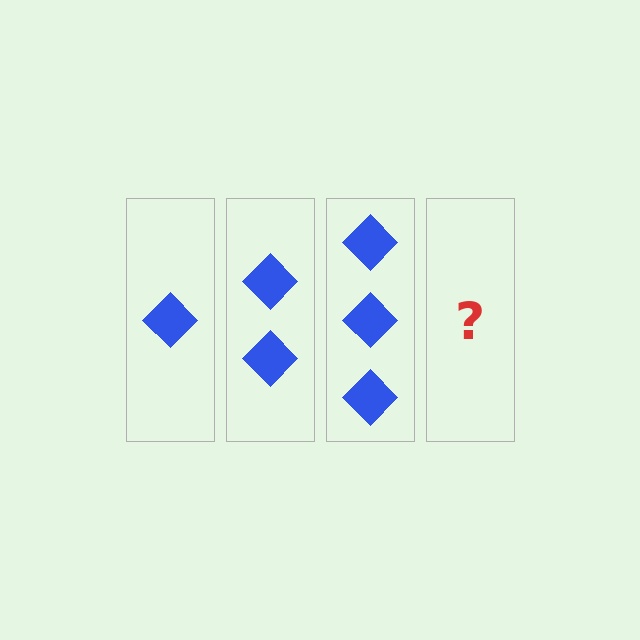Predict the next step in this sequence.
The next step is 4 diamonds.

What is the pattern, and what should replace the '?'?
The pattern is that each step adds one more diamond. The '?' should be 4 diamonds.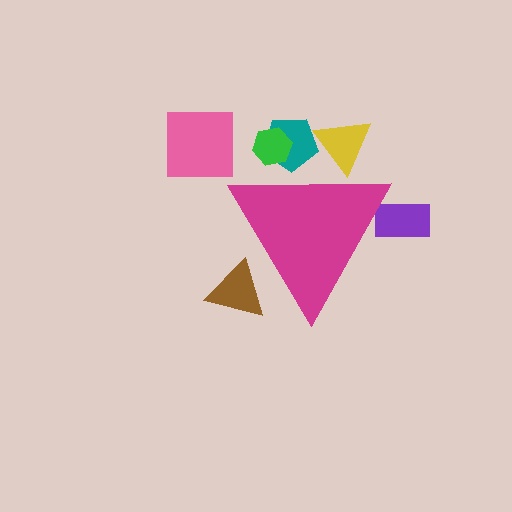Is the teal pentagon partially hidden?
Yes, the teal pentagon is partially hidden behind the magenta triangle.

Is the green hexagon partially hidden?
Yes, the green hexagon is partially hidden behind the magenta triangle.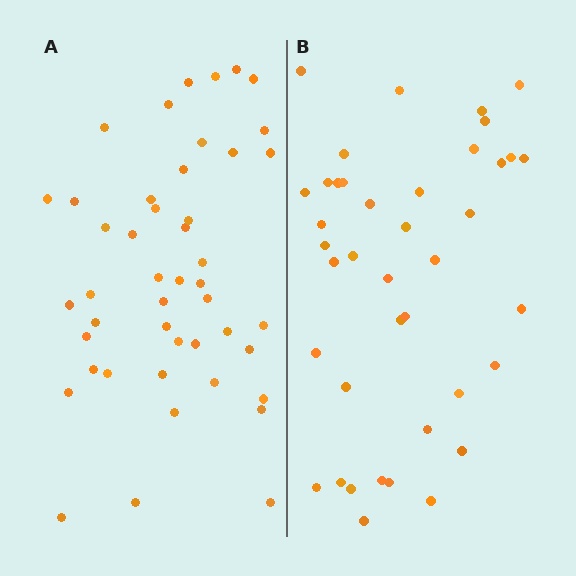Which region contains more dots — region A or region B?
Region A (the left region) has more dots.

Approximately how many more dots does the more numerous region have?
Region A has about 6 more dots than region B.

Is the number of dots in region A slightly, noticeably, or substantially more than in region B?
Region A has only slightly more — the two regions are fairly close. The ratio is roughly 1.1 to 1.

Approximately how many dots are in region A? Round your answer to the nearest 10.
About 50 dots. (The exact count is 46, which rounds to 50.)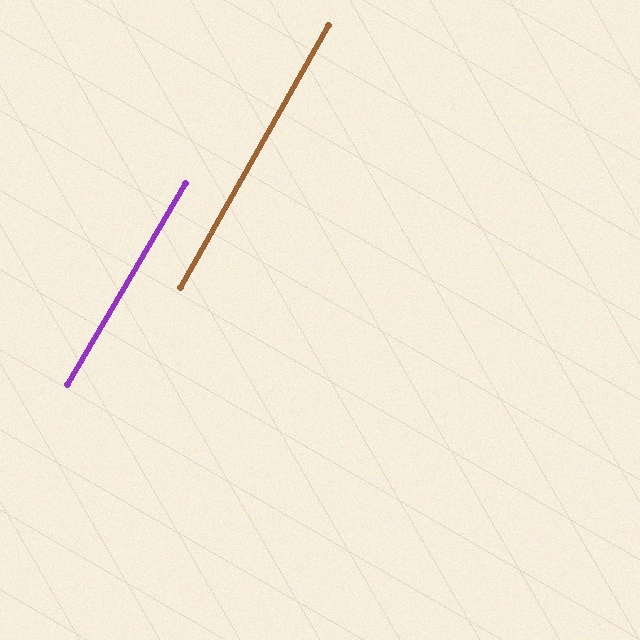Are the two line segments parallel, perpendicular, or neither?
Parallel — their directions differ by only 0.8°.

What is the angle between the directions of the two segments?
Approximately 1 degree.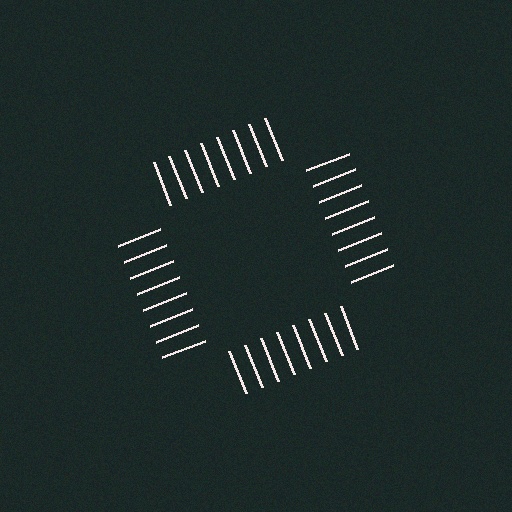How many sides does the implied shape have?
4 sides — the line-ends trace a square.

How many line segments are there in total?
32 — 8 along each of the 4 edges.